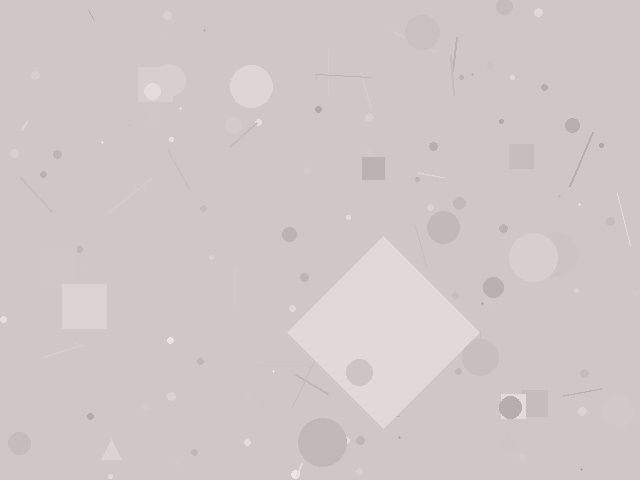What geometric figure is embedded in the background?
A diamond is embedded in the background.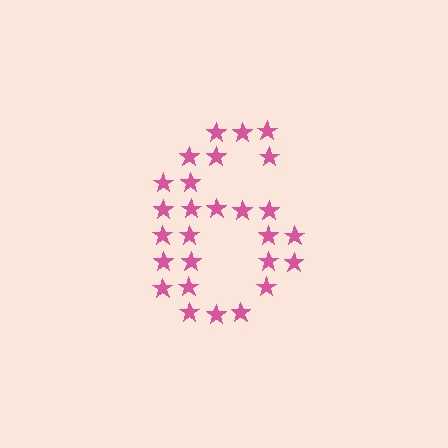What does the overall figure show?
The overall figure shows the digit 6.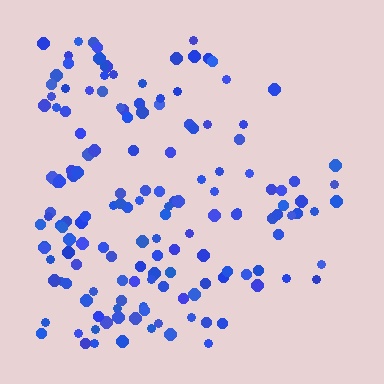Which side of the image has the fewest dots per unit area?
The right.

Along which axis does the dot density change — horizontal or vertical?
Horizontal.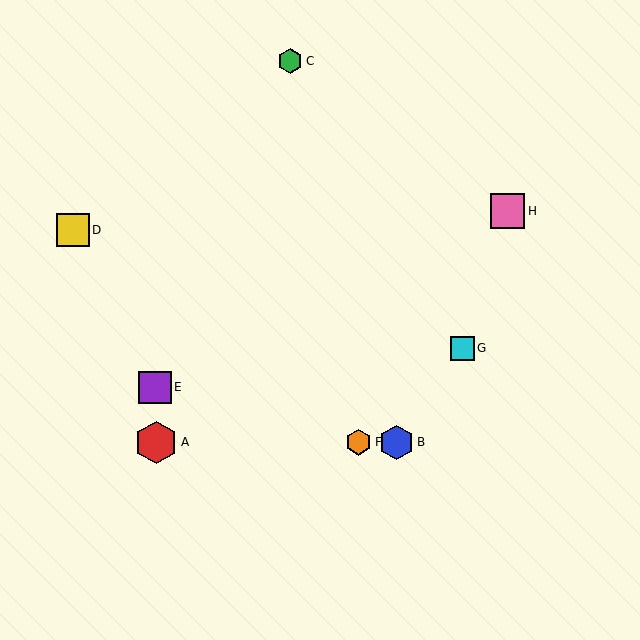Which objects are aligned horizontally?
Objects A, B, F are aligned horizontally.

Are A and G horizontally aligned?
No, A is at y≈442 and G is at y≈348.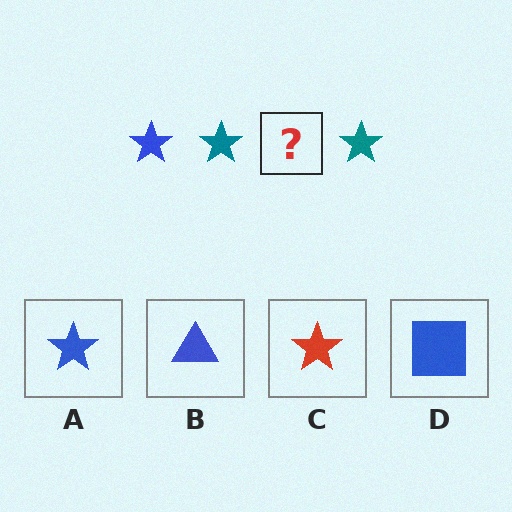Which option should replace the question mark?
Option A.